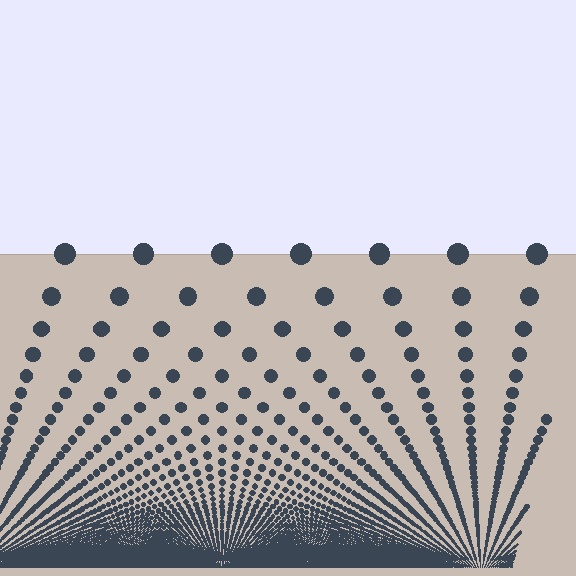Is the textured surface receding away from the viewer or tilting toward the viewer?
The surface appears to tilt toward the viewer. Texture elements get larger and sparser toward the top.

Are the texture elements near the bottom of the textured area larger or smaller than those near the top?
Smaller. The gradient is inverted — elements near the bottom are smaller and denser.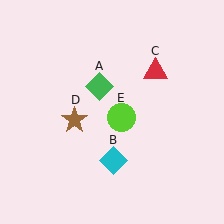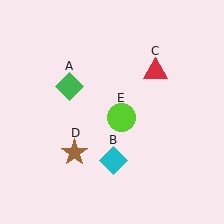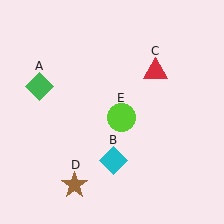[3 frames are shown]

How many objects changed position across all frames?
2 objects changed position: green diamond (object A), brown star (object D).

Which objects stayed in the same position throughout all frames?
Cyan diamond (object B) and red triangle (object C) and lime circle (object E) remained stationary.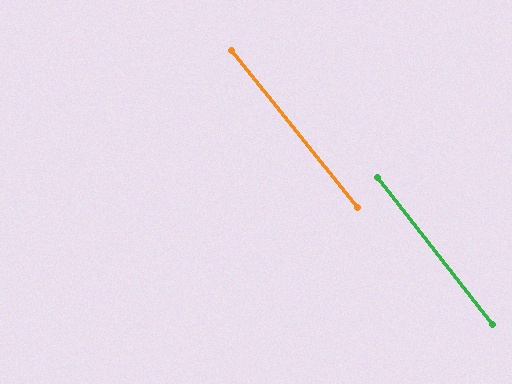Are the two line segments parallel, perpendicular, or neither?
Parallel — their directions differ by only 0.6°.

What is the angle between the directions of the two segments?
Approximately 1 degree.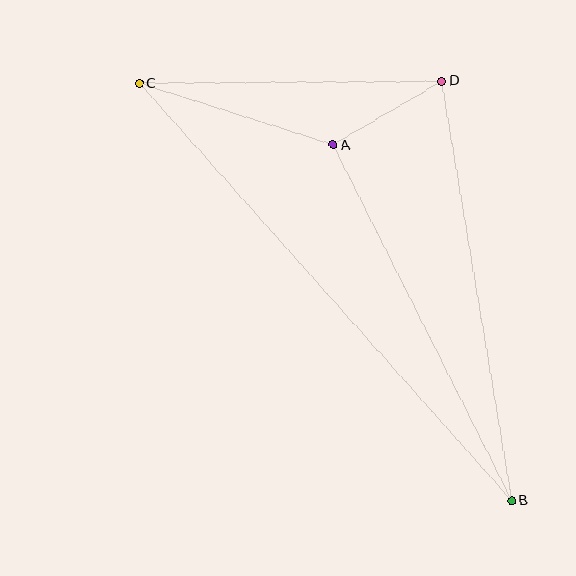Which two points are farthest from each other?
Points B and C are farthest from each other.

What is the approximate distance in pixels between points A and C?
The distance between A and C is approximately 204 pixels.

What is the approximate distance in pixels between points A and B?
The distance between A and B is approximately 398 pixels.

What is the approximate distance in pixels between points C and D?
The distance between C and D is approximately 303 pixels.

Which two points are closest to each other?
Points A and D are closest to each other.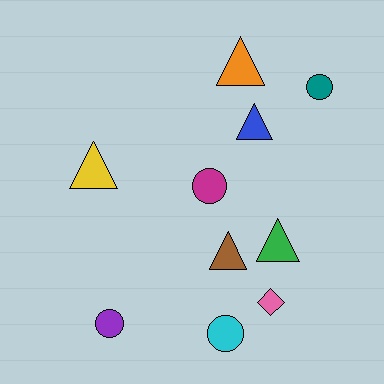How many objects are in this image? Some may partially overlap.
There are 10 objects.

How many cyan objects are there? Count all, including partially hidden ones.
There is 1 cyan object.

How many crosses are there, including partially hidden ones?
There are no crosses.